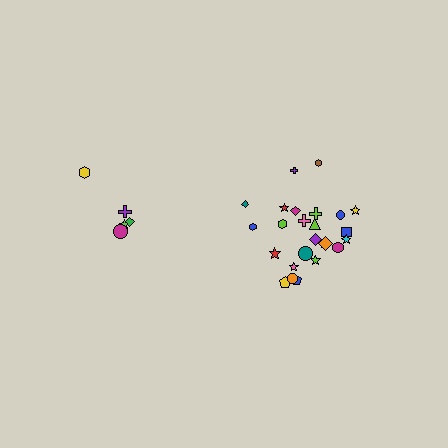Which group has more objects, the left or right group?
The right group.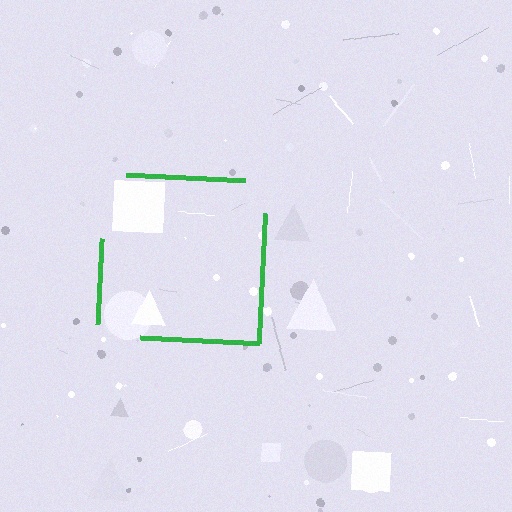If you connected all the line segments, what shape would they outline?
They would outline a square.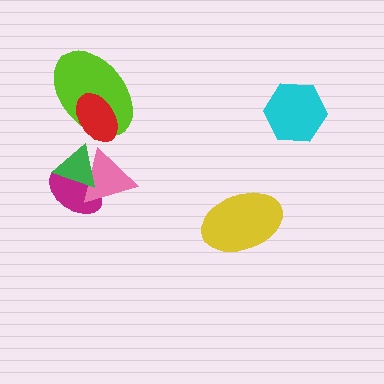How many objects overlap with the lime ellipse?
1 object overlaps with the lime ellipse.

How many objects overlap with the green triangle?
2 objects overlap with the green triangle.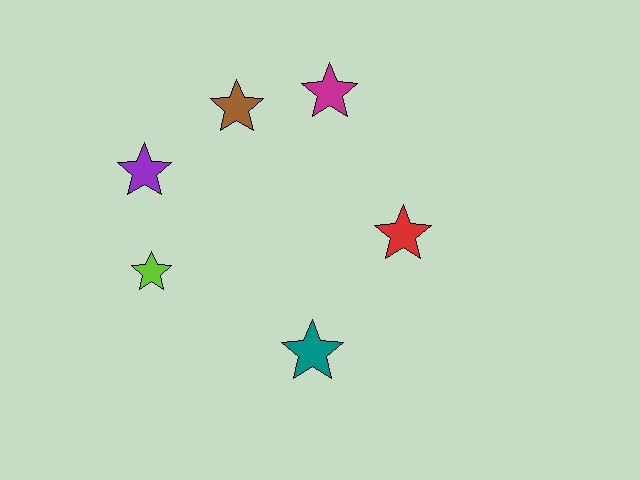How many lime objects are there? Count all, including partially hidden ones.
There is 1 lime object.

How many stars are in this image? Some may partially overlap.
There are 6 stars.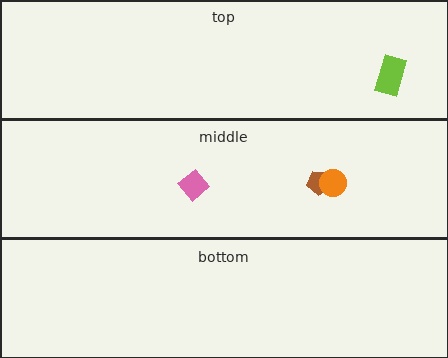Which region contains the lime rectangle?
The top region.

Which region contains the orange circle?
The middle region.